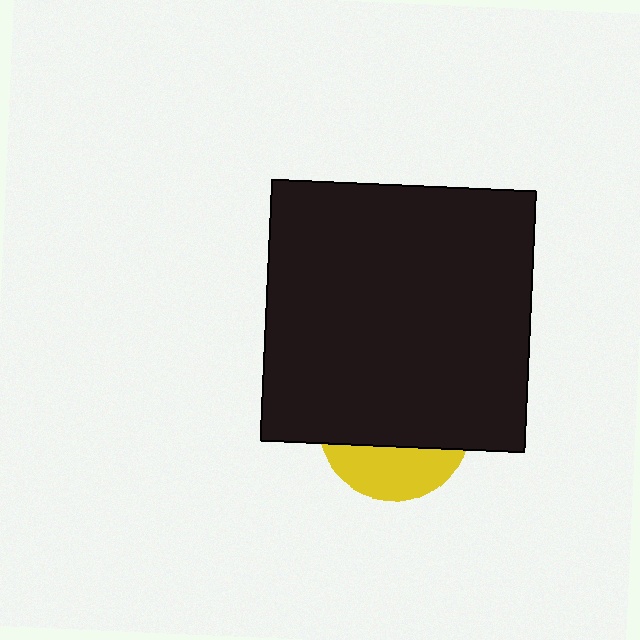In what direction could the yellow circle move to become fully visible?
The yellow circle could move down. That would shift it out from behind the black rectangle entirely.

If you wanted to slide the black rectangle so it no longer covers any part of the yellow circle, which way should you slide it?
Slide it up — that is the most direct way to separate the two shapes.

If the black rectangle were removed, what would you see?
You would see the complete yellow circle.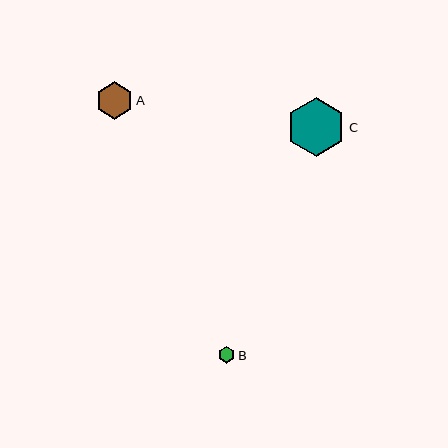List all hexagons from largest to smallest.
From largest to smallest: C, A, B.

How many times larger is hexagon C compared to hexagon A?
Hexagon C is approximately 1.6 times the size of hexagon A.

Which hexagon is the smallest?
Hexagon B is the smallest with a size of approximately 17 pixels.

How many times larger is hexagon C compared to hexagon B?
Hexagon C is approximately 3.5 times the size of hexagon B.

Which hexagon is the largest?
Hexagon C is the largest with a size of approximately 59 pixels.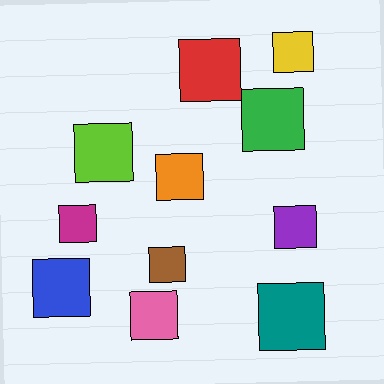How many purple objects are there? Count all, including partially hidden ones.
There is 1 purple object.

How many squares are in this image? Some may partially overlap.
There are 11 squares.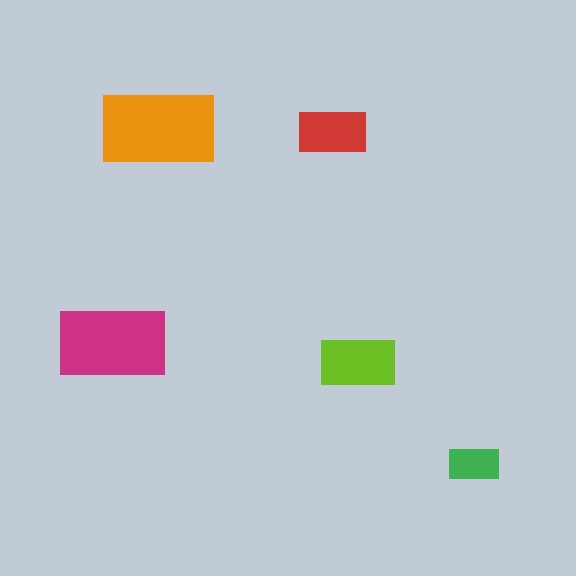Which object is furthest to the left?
The magenta rectangle is leftmost.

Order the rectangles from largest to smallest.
the orange one, the magenta one, the lime one, the red one, the green one.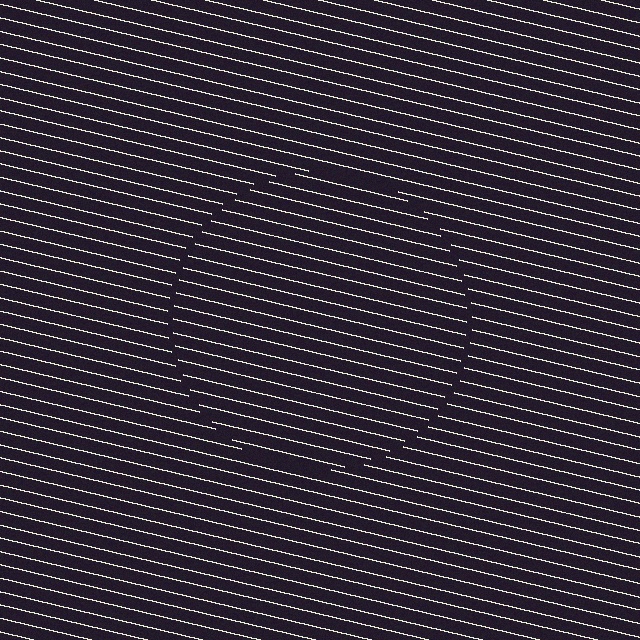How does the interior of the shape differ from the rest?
The interior of the shape contains the same grating, shifted by half a period — the contour is defined by the phase discontinuity where line-ends from the inner and outer gratings abut.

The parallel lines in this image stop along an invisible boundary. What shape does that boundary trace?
An illusory circle. The interior of the shape contains the same grating, shifted by half a period — the contour is defined by the phase discontinuity where line-ends from the inner and outer gratings abut.